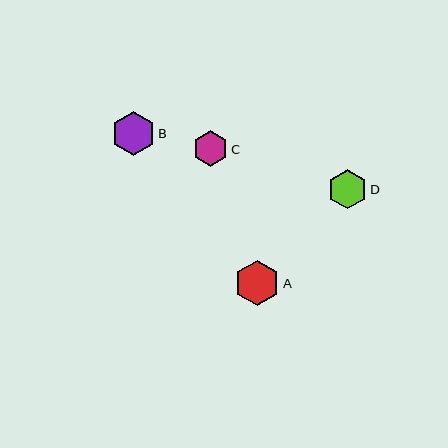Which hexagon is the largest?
Hexagon A is the largest with a size of approximately 45 pixels.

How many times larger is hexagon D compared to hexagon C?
Hexagon D is approximately 1.1 times the size of hexagon C.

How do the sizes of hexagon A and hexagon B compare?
Hexagon A and hexagon B are approximately the same size.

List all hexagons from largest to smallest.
From largest to smallest: A, B, D, C.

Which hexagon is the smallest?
Hexagon C is the smallest with a size of approximately 35 pixels.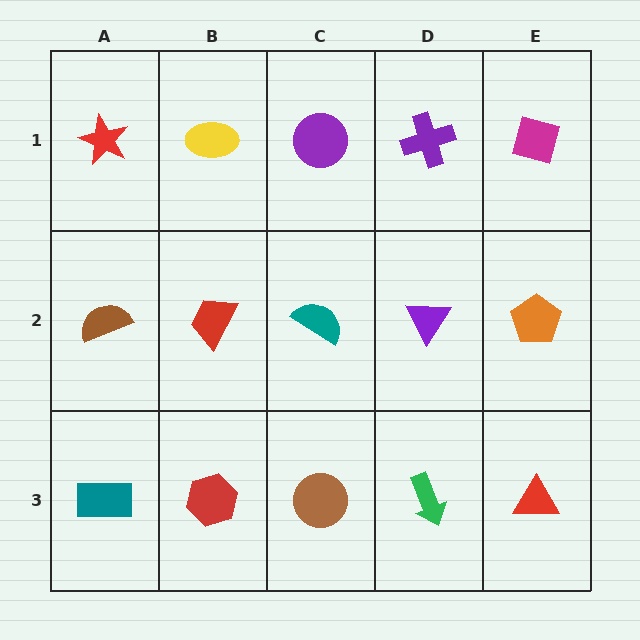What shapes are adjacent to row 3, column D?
A purple triangle (row 2, column D), a brown circle (row 3, column C), a red triangle (row 3, column E).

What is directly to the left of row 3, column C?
A red hexagon.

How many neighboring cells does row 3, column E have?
2.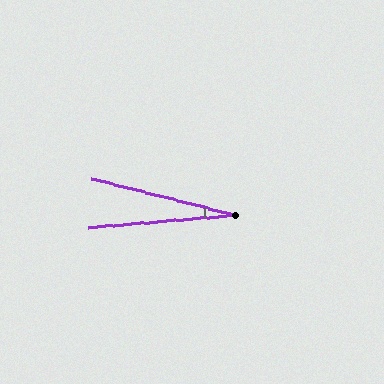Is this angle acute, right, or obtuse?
It is acute.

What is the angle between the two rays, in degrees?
Approximately 19 degrees.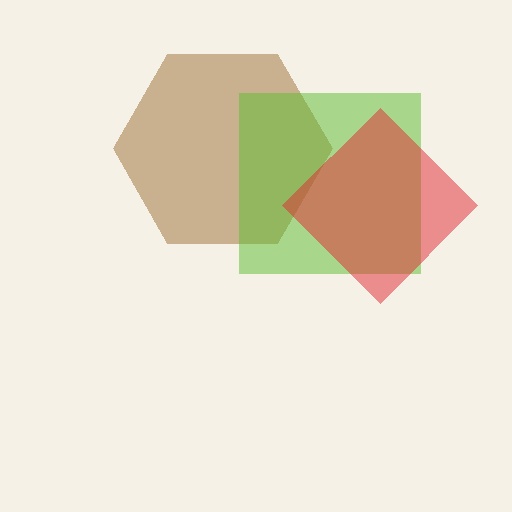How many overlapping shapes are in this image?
There are 3 overlapping shapes in the image.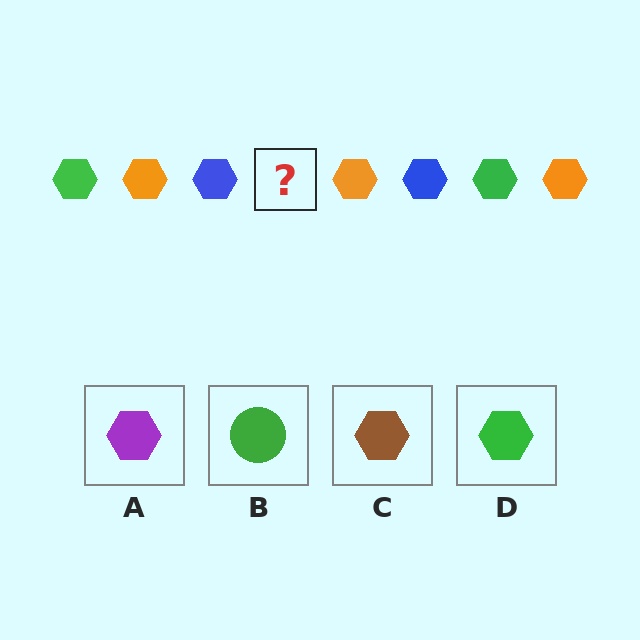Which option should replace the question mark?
Option D.